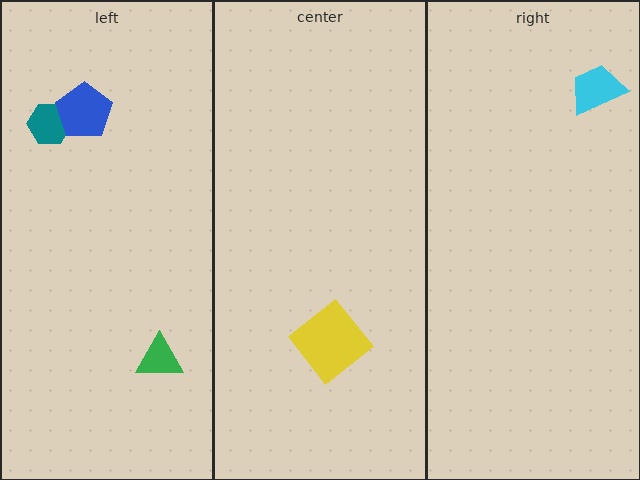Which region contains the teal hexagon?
The left region.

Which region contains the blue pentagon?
The left region.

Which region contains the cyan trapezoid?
The right region.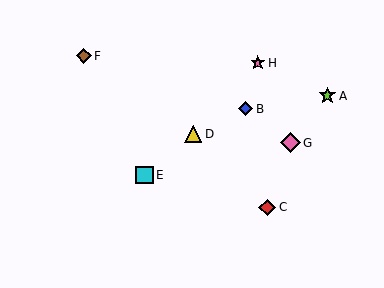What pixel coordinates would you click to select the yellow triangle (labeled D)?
Click at (193, 134) to select the yellow triangle D.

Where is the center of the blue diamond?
The center of the blue diamond is at (246, 109).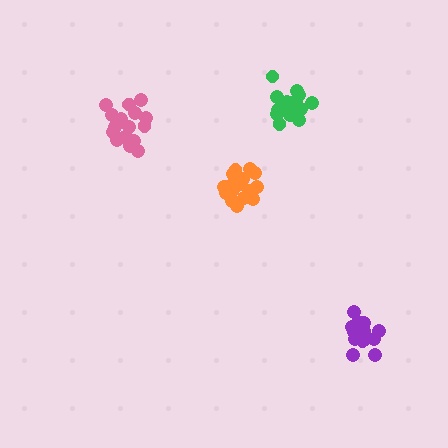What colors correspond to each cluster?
The clusters are colored: purple, pink, orange, green.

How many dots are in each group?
Group 1: 16 dots, Group 2: 17 dots, Group 3: 20 dots, Group 4: 17 dots (70 total).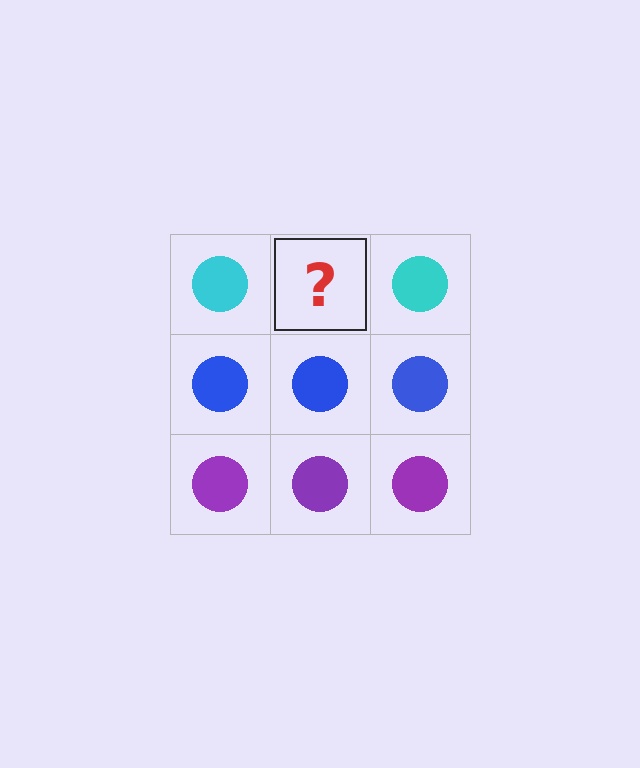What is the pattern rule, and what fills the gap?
The rule is that each row has a consistent color. The gap should be filled with a cyan circle.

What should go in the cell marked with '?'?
The missing cell should contain a cyan circle.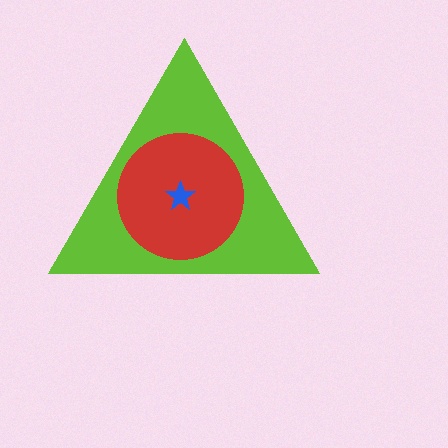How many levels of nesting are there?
3.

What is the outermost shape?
The lime triangle.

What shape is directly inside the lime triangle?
The red circle.